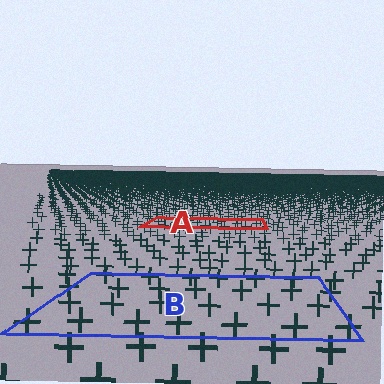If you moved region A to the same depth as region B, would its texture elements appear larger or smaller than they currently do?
They would appear larger. At a closer depth, the same texture elements are projected at a bigger on-screen size.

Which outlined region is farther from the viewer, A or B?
Region A is farther from the viewer — the texture elements inside it appear smaller and more densely packed.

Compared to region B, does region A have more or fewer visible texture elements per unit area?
Region A has more texture elements per unit area — they are packed more densely because it is farther away.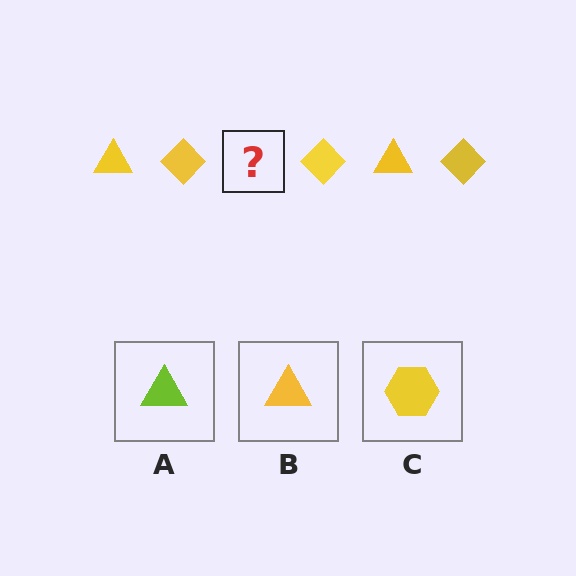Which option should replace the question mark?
Option B.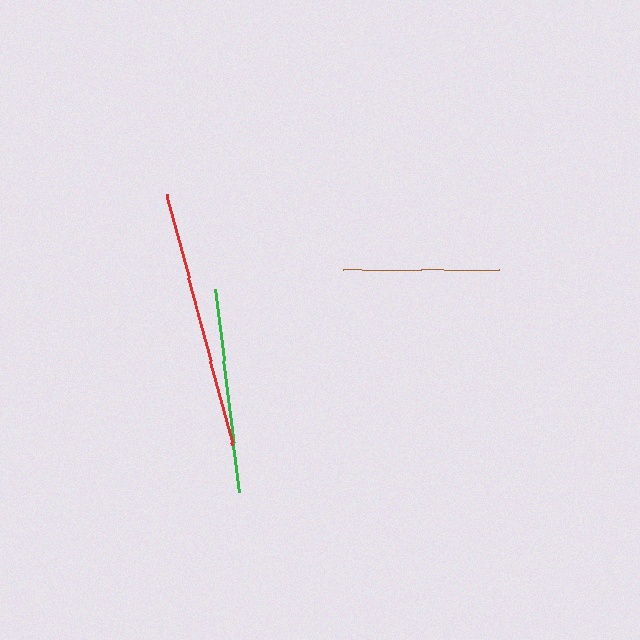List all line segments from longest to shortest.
From longest to shortest: red, green, brown.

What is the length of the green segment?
The green segment is approximately 204 pixels long.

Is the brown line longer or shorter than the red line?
The red line is longer than the brown line.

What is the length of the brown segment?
The brown segment is approximately 156 pixels long.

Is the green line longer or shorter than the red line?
The red line is longer than the green line.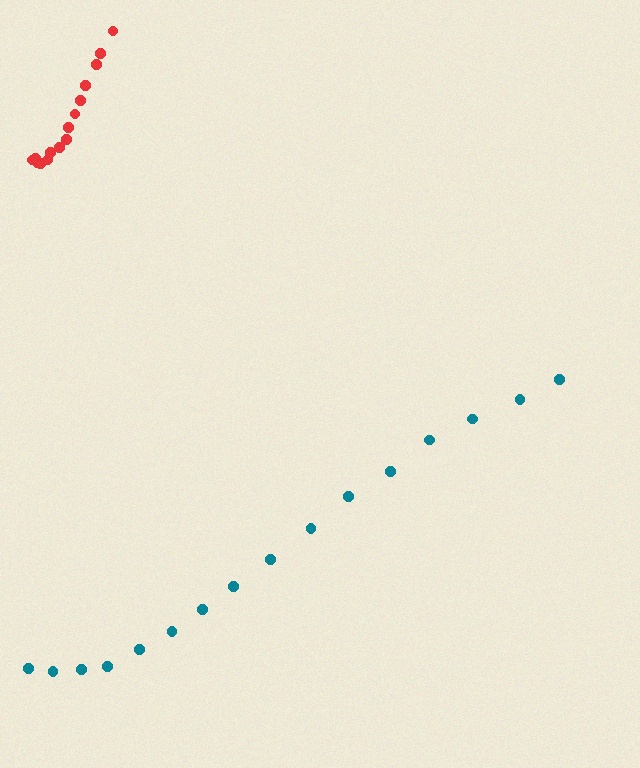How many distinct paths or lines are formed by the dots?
There are 2 distinct paths.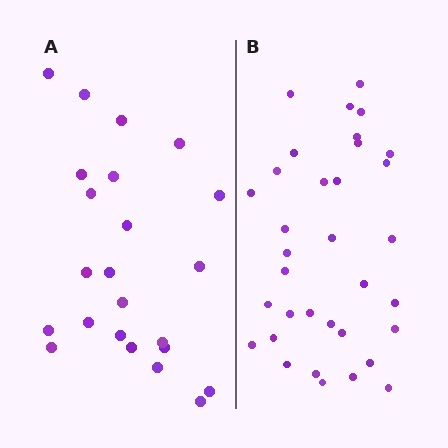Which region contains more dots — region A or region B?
Region B (the right region) has more dots.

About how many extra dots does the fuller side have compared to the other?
Region B has roughly 12 or so more dots than region A.